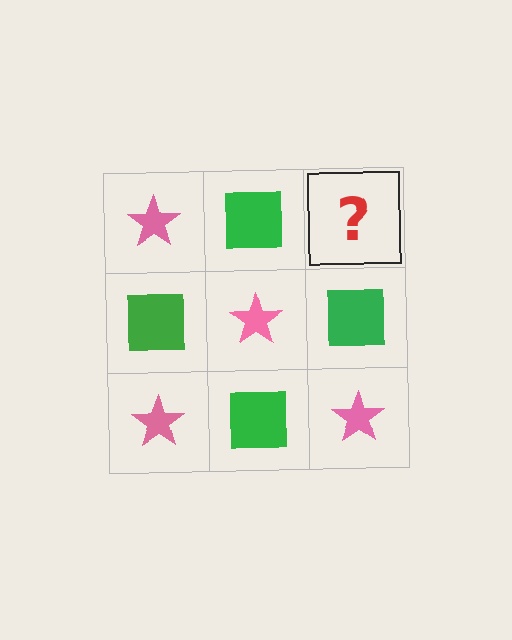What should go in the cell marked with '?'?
The missing cell should contain a pink star.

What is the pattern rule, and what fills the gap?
The rule is that it alternates pink star and green square in a checkerboard pattern. The gap should be filled with a pink star.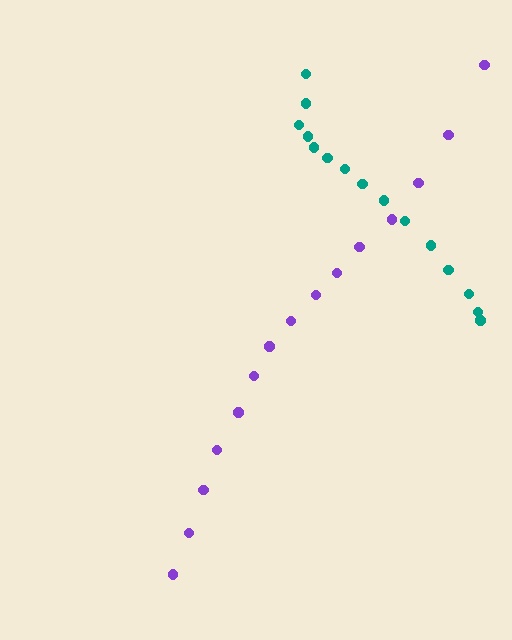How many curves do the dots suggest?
There are 2 distinct paths.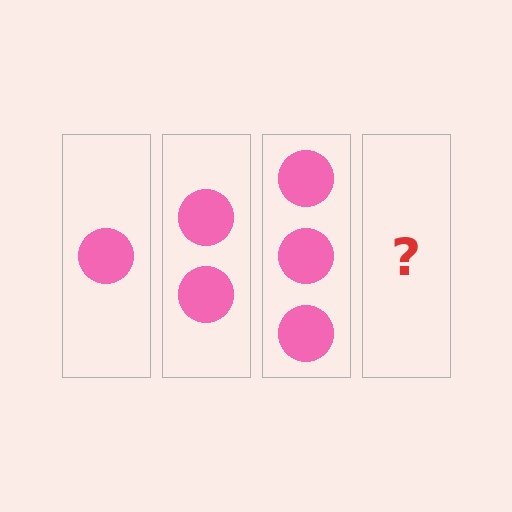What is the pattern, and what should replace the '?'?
The pattern is that each step adds one more circle. The '?' should be 4 circles.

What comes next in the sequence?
The next element should be 4 circles.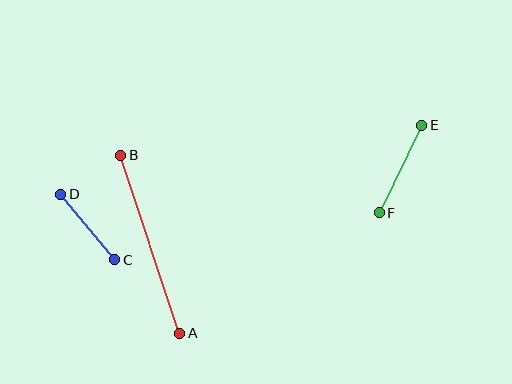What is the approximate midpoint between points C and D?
The midpoint is at approximately (88, 227) pixels.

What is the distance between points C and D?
The distance is approximately 85 pixels.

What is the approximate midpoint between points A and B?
The midpoint is at approximately (150, 244) pixels.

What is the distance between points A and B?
The distance is approximately 188 pixels.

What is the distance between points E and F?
The distance is approximately 97 pixels.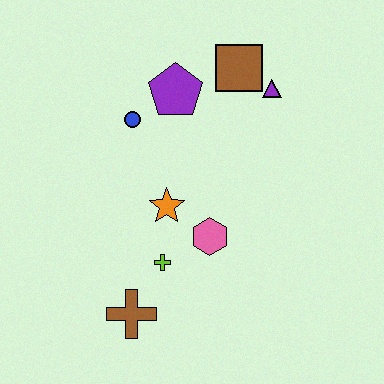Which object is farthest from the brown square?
The brown cross is farthest from the brown square.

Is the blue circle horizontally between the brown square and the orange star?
No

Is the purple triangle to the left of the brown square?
No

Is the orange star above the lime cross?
Yes